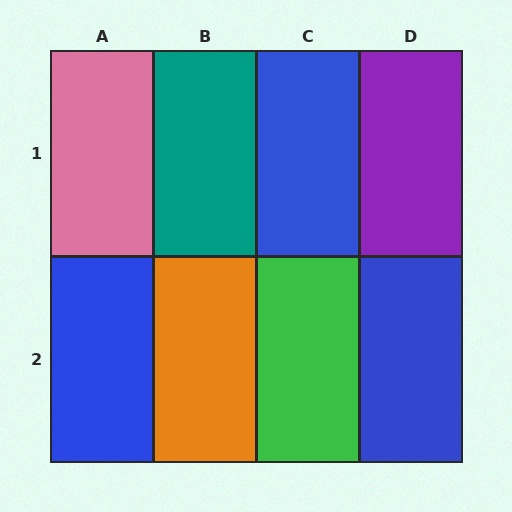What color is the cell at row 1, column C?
Blue.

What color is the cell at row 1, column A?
Pink.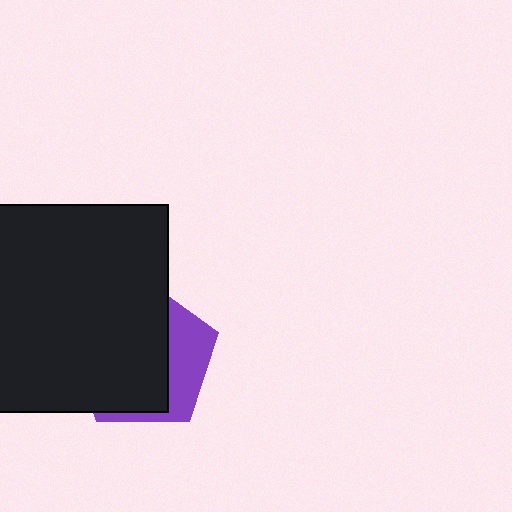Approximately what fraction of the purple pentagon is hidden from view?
Roughly 70% of the purple pentagon is hidden behind the black square.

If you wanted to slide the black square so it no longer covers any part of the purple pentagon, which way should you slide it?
Slide it left — that is the most direct way to separate the two shapes.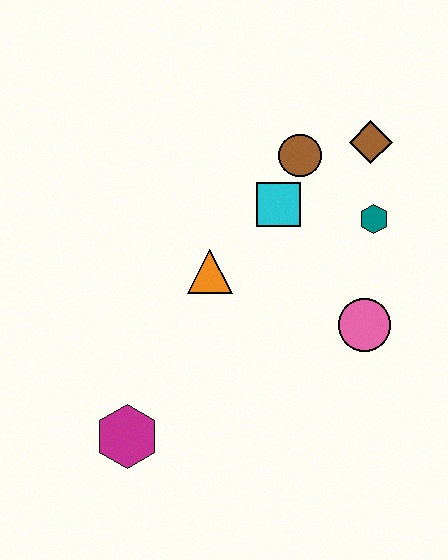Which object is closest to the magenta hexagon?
The orange triangle is closest to the magenta hexagon.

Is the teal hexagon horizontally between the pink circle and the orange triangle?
No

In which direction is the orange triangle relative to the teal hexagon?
The orange triangle is to the left of the teal hexagon.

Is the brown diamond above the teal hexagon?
Yes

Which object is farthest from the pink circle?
The magenta hexagon is farthest from the pink circle.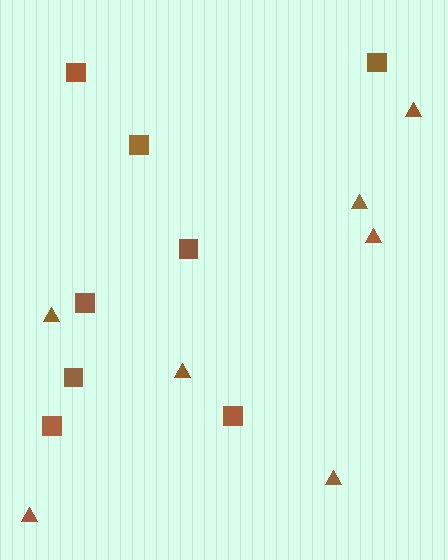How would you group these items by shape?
There are 2 groups: one group of squares (8) and one group of triangles (7).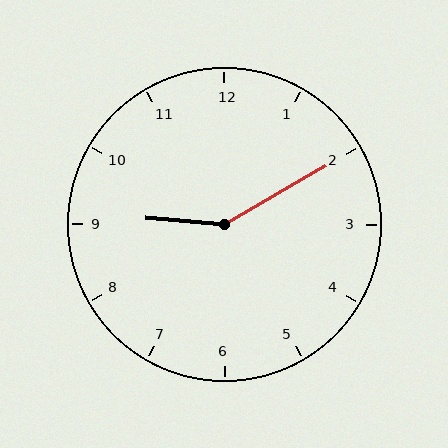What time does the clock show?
9:10.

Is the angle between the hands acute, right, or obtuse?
It is obtuse.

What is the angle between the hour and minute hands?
Approximately 145 degrees.